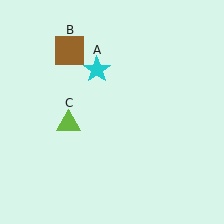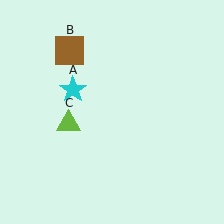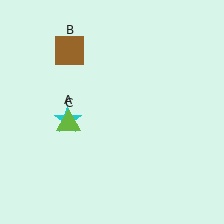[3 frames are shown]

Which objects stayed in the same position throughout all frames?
Brown square (object B) and lime triangle (object C) remained stationary.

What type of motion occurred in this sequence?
The cyan star (object A) rotated counterclockwise around the center of the scene.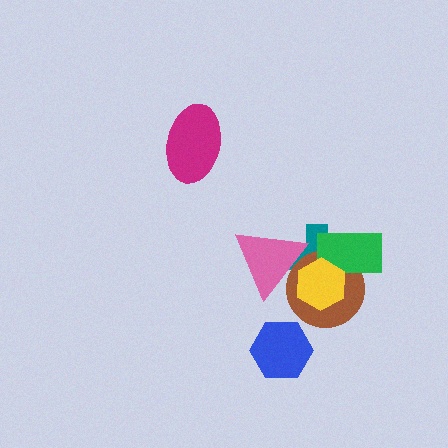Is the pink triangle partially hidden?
Yes, it is partially covered by another shape.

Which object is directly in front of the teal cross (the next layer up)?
The brown circle is directly in front of the teal cross.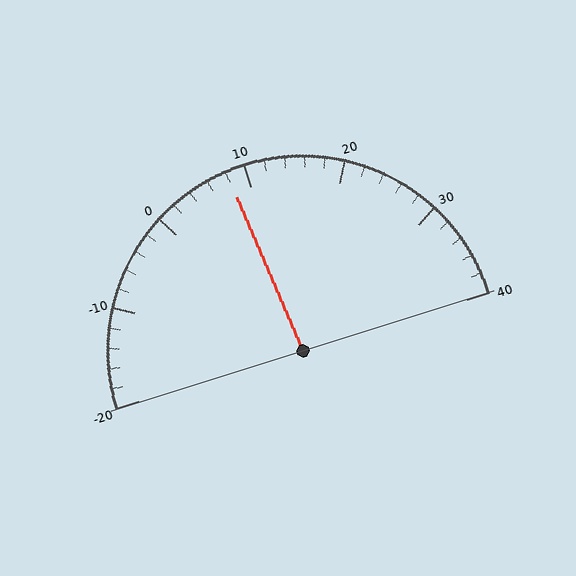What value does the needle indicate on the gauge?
The needle indicates approximately 8.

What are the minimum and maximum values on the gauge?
The gauge ranges from -20 to 40.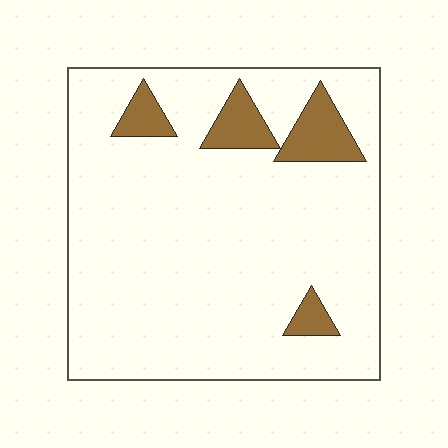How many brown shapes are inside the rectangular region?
4.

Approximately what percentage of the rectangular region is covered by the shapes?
Approximately 10%.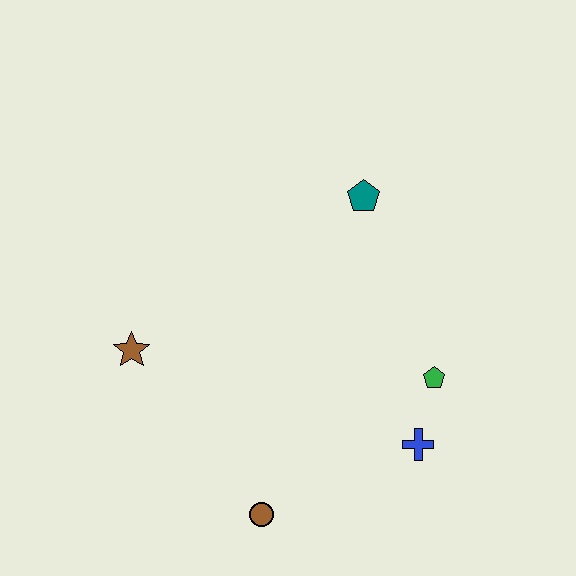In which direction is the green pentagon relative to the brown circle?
The green pentagon is to the right of the brown circle.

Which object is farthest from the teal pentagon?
The brown circle is farthest from the teal pentagon.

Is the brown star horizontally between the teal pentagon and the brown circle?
No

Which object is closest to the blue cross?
The green pentagon is closest to the blue cross.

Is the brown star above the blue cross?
Yes